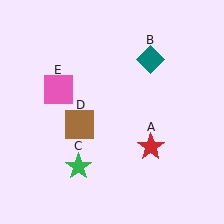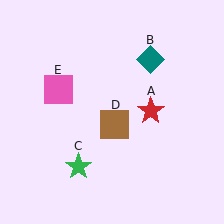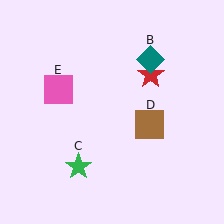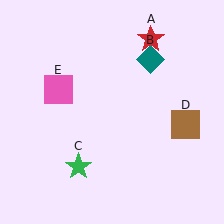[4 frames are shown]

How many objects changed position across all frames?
2 objects changed position: red star (object A), brown square (object D).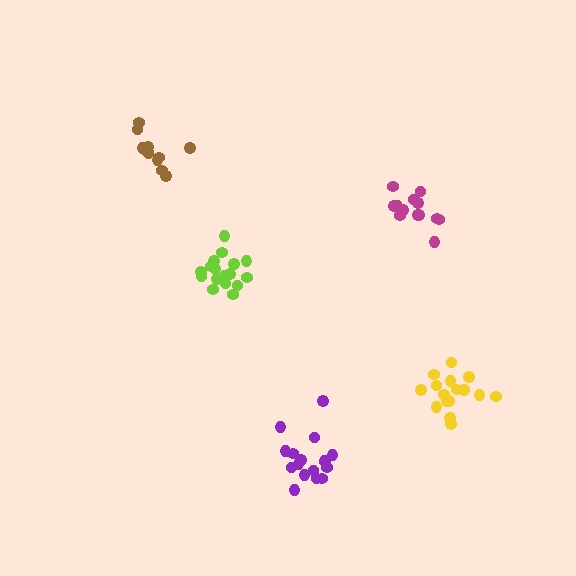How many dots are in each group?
Group 1: 17 dots, Group 2: 13 dots, Group 3: 18 dots, Group 4: 12 dots, Group 5: 17 dots (77 total).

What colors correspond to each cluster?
The clusters are colored: lime, magenta, purple, brown, yellow.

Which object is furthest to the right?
The yellow cluster is rightmost.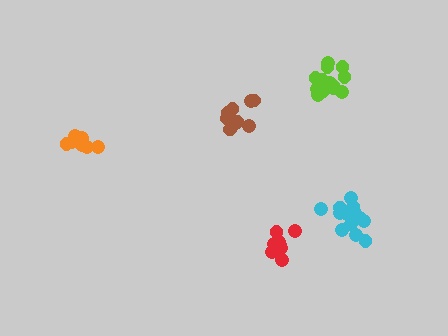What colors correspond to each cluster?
The clusters are colored: red, lime, orange, cyan, brown.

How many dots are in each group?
Group 1: 8 dots, Group 2: 14 dots, Group 3: 8 dots, Group 4: 14 dots, Group 5: 10 dots (54 total).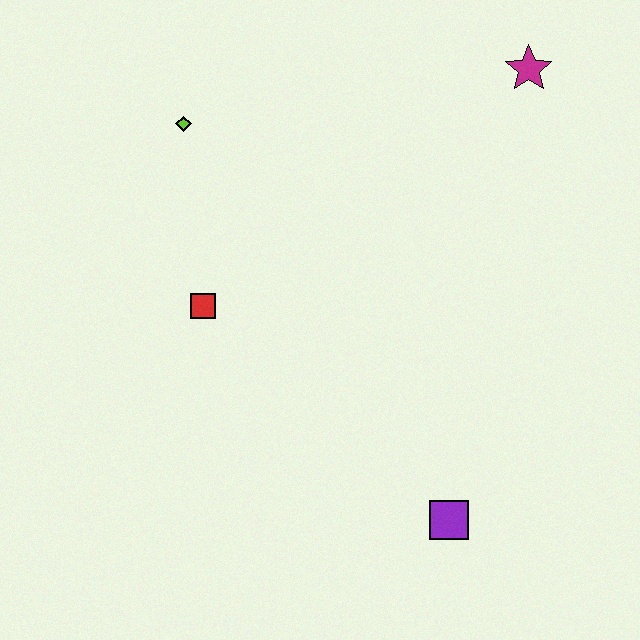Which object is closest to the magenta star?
The lime diamond is closest to the magenta star.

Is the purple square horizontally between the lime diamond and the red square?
No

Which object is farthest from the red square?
The magenta star is farthest from the red square.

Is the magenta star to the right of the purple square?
Yes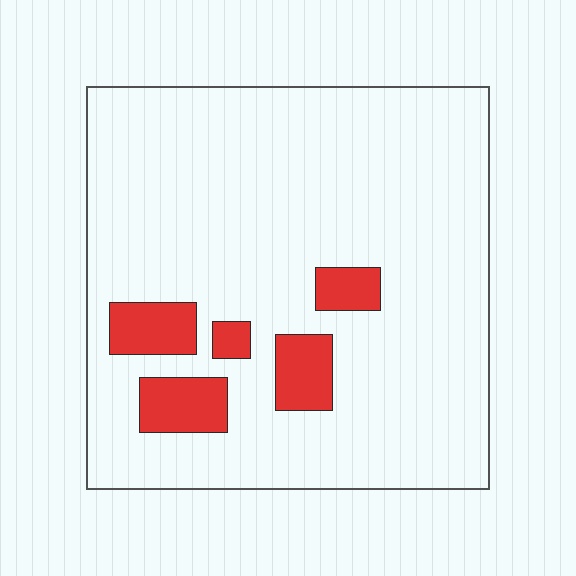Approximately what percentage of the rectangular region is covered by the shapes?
Approximately 10%.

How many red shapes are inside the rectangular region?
5.